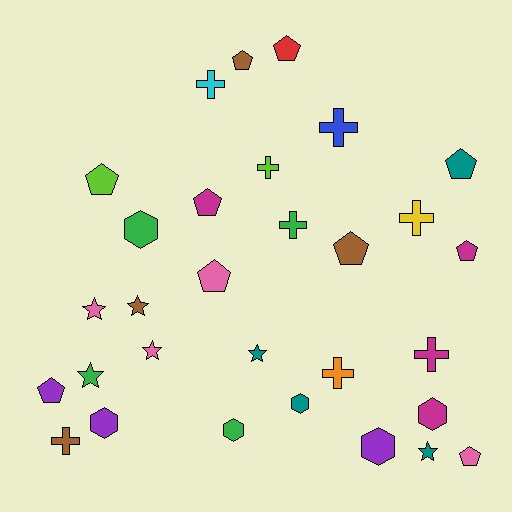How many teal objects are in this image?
There are 4 teal objects.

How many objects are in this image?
There are 30 objects.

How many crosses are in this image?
There are 8 crosses.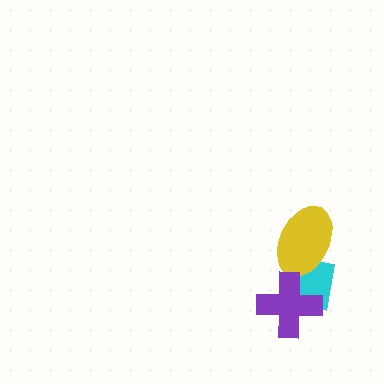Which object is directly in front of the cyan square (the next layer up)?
The yellow ellipse is directly in front of the cyan square.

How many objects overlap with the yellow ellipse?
1 object overlaps with the yellow ellipse.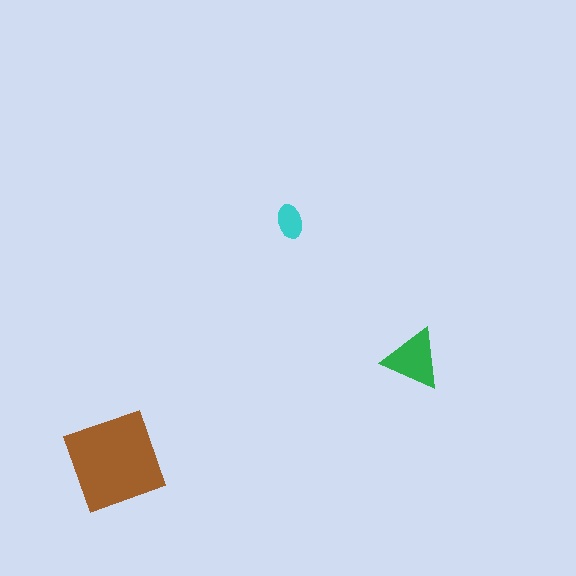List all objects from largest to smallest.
The brown diamond, the green triangle, the cyan ellipse.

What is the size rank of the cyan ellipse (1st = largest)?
3rd.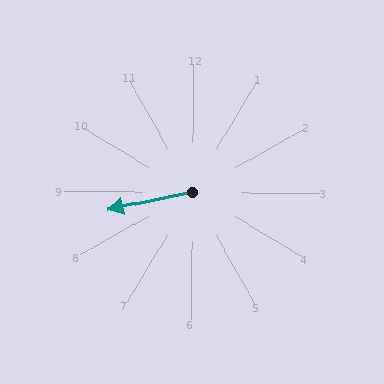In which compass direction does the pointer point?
West.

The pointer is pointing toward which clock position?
Roughly 9 o'clock.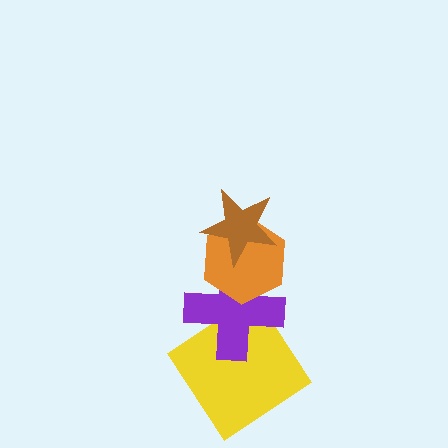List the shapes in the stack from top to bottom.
From top to bottom: the brown star, the orange hexagon, the purple cross, the yellow diamond.